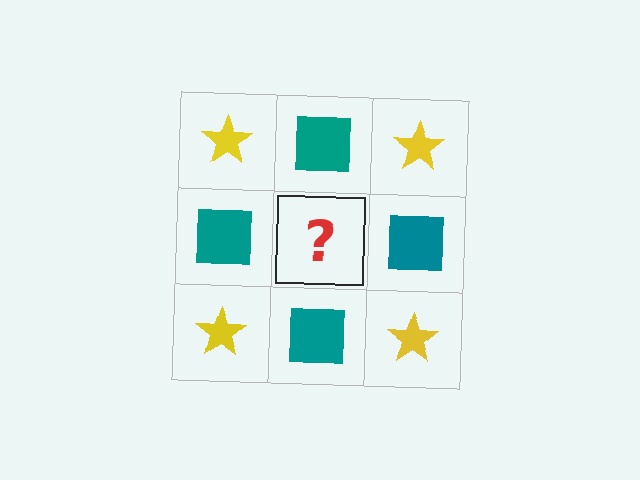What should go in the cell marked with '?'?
The missing cell should contain a yellow star.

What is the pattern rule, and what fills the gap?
The rule is that it alternates yellow star and teal square in a checkerboard pattern. The gap should be filled with a yellow star.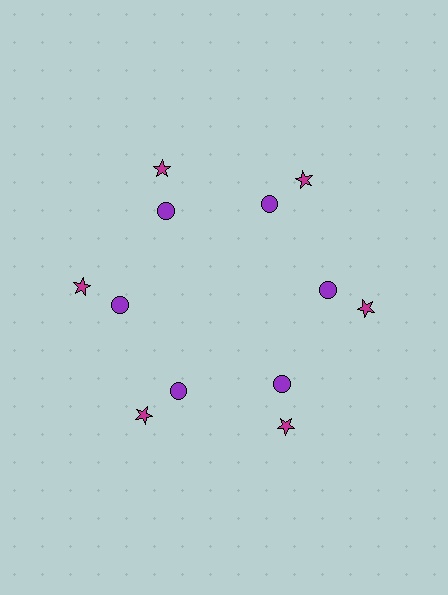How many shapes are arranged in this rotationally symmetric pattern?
There are 12 shapes, arranged in 6 groups of 2.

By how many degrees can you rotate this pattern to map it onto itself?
The pattern maps onto itself every 60 degrees of rotation.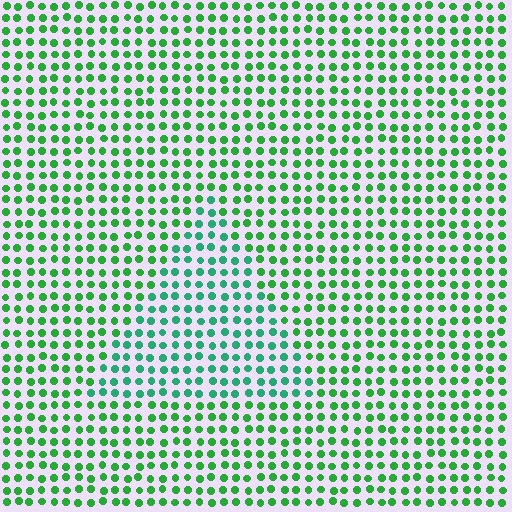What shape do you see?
I see a triangle.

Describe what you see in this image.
The image is filled with small green elements in a uniform arrangement. A triangle-shaped region is visible where the elements are tinted to a slightly different hue, forming a subtle color boundary.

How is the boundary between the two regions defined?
The boundary is defined purely by a slight shift in hue (about 29 degrees). Spacing, size, and orientation are identical on both sides.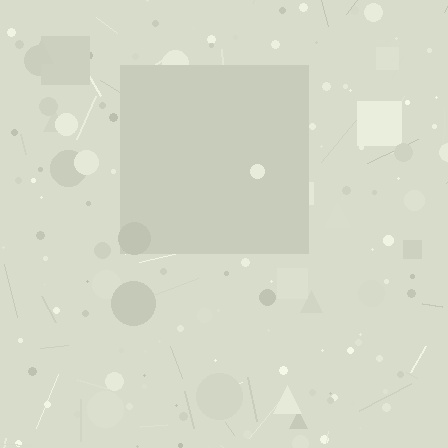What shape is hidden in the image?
A square is hidden in the image.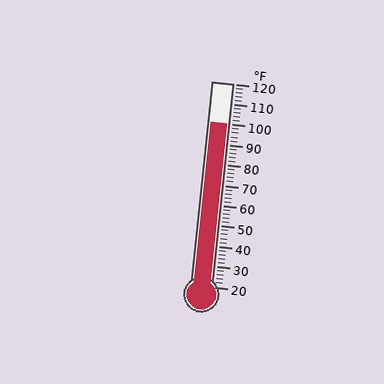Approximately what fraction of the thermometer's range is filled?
The thermometer is filled to approximately 80% of its range.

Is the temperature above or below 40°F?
The temperature is above 40°F.